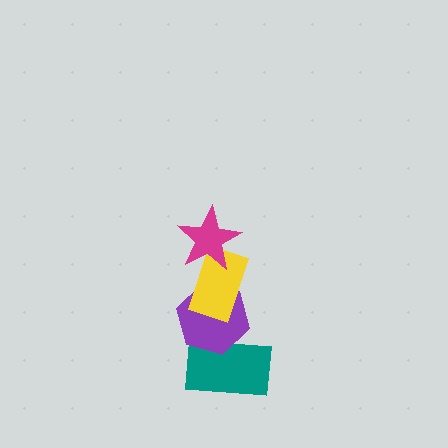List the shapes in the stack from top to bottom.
From top to bottom: the magenta star, the yellow rectangle, the purple hexagon, the teal rectangle.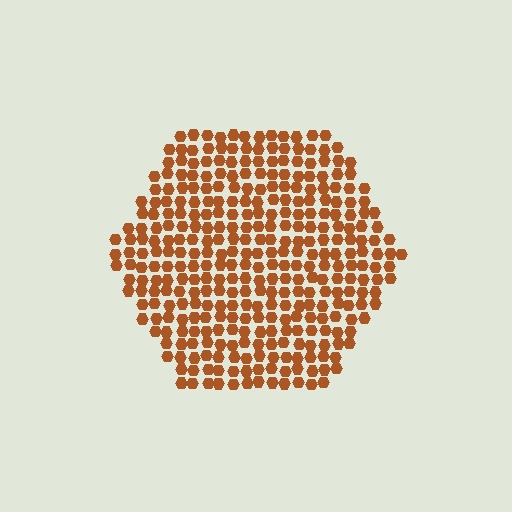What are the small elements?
The small elements are hexagons.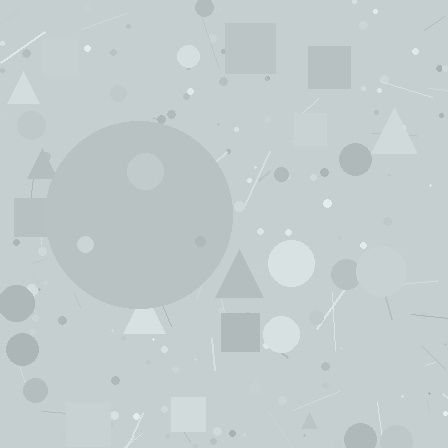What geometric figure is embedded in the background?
A circle is embedded in the background.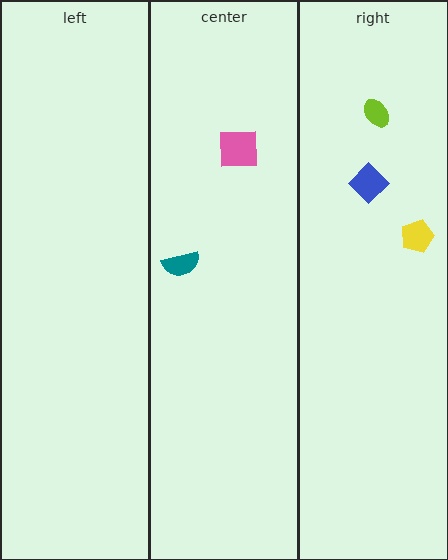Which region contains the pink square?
The center region.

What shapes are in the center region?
The teal semicircle, the pink square.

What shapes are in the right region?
The yellow pentagon, the blue diamond, the lime ellipse.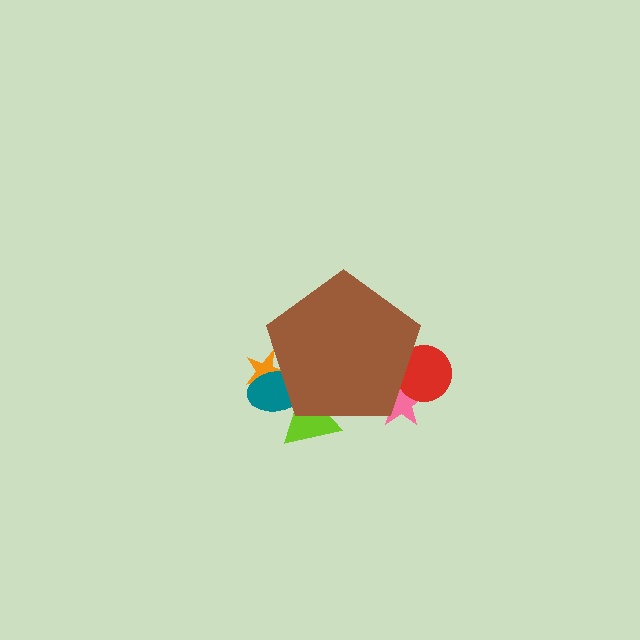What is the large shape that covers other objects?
A brown pentagon.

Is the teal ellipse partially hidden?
Yes, the teal ellipse is partially hidden behind the brown pentagon.